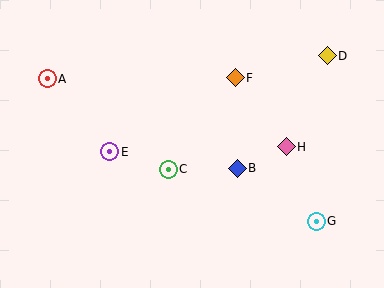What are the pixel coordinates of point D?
Point D is at (327, 56).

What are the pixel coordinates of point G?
Point G is at (316, 221).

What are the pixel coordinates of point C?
Point C is at (168, 169).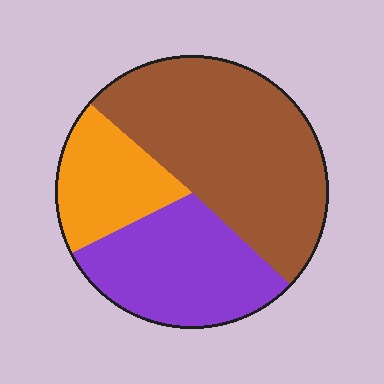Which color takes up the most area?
Brown, at roughly 50%.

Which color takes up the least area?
Orange, at roughly 20%.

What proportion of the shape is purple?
Purple takes up between a quarter and a half of the shape.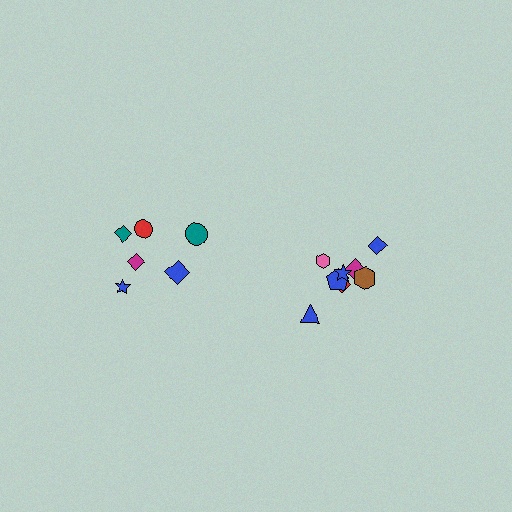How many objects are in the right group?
There are 8 objects.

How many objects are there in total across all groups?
There are 14 objects.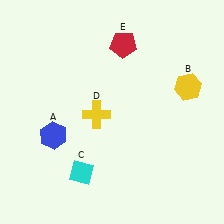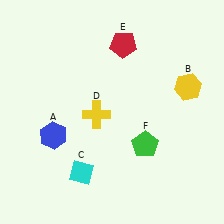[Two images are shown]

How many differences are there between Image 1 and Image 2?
There is 1 difference between the two images.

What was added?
A green pentagon (F) was added in Image 2.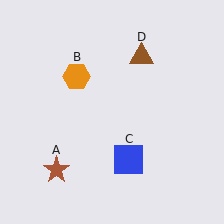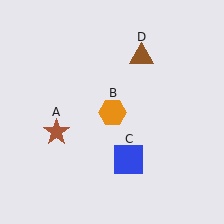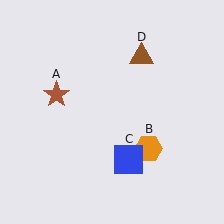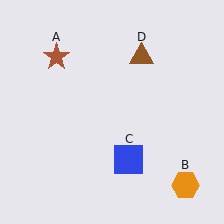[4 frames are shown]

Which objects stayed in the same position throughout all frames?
Blue square (object C) and brown triangle (object D) remained stationary.